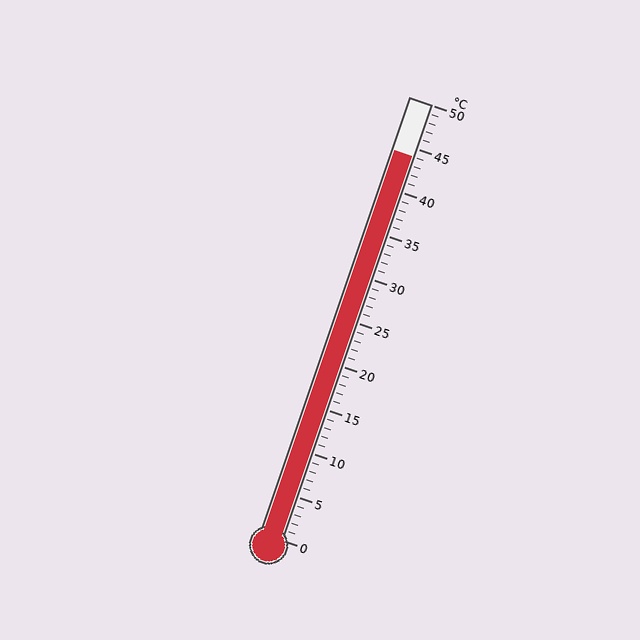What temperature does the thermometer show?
The thermometer shows approximately 44°C.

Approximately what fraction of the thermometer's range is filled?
The thermometer is filled to approximately 90% of its range.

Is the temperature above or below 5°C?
The temperature is above 5°C.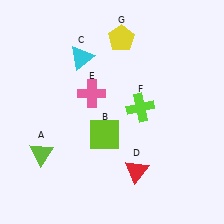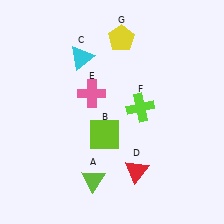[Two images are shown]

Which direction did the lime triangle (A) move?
The lime triangle (A) moved right.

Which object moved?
The lime triangle (A) moved right.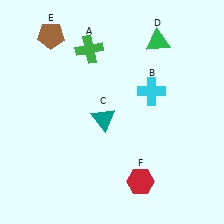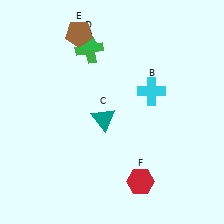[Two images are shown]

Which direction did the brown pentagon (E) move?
The brown pentagon (E) moved right.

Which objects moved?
The objects that moved are: the green triangle (D), the brown pentagon (E).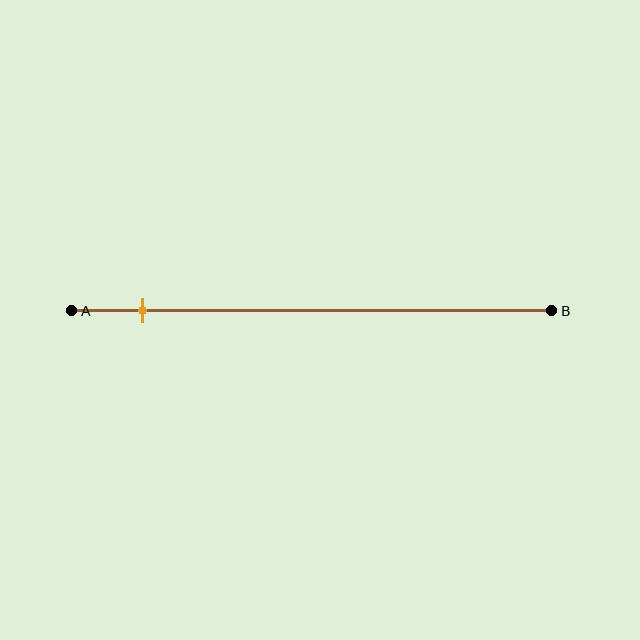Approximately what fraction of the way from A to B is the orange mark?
The orange mark is approximately 15% of the way from A to B.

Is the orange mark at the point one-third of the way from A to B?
No, the mark is at about 15% from A, not at the 33% one-third point.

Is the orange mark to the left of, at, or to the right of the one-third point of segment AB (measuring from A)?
The orange mark is to the left of the one-third point of segment AB.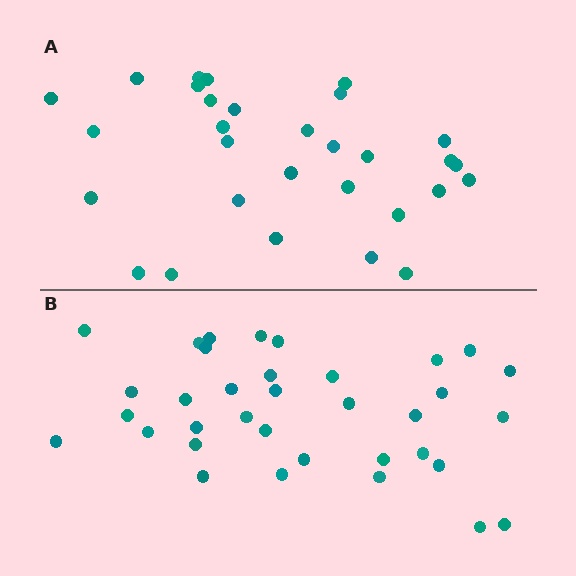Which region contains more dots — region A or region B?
Region B (the bottom region) has more dots.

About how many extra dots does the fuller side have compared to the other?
Region B has about 5 more dots than region A.